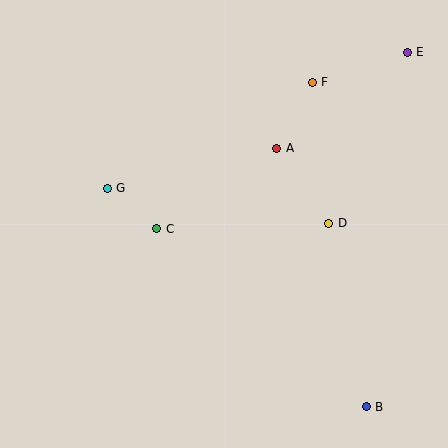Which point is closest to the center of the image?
Point C at (157, 229) is closest to the center.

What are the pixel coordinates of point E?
Point E is at (407, 52).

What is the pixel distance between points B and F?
The distance between B and F is 329 pixels.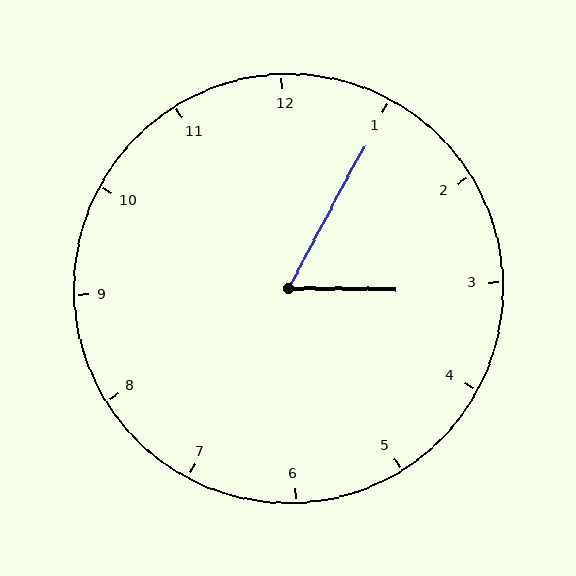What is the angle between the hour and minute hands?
Approximately 62 degrees.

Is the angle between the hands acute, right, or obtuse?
It is acute.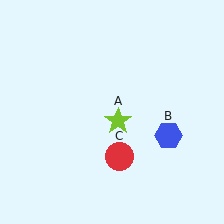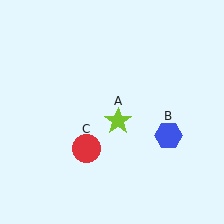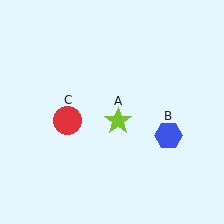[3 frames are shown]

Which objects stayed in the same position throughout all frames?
Lime star (object A) and blue hexagon (object B) remained stationary.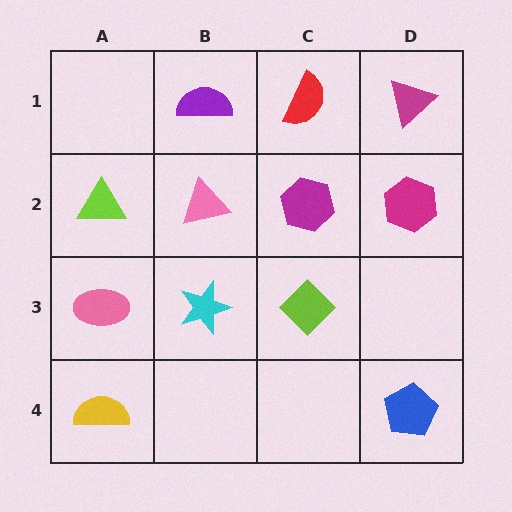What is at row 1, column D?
A magenta triangle.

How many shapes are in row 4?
2 shapes.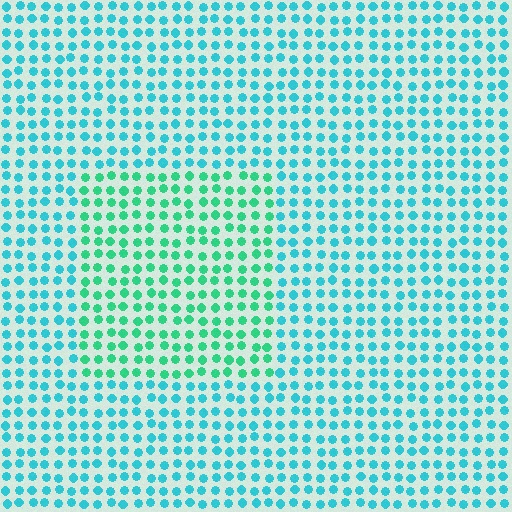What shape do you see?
I see a rectangle.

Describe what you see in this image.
The image is filled with small cyan elements in a uniform arrangement. A rectangle-shaped region is visible where the elements are tinted to a slightly different hue, forming a subtle color boundary.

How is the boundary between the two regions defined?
The boundary is defined purely by a slight shift in hue (about 33 degrees). Spacing, size, and orientation are identical on both sides.